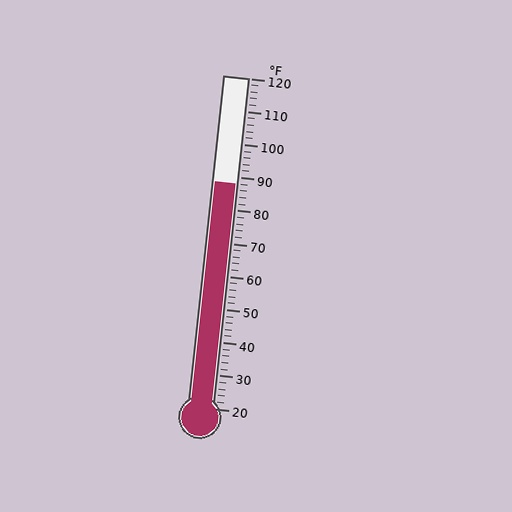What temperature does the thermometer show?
The thermometer shows approximately 88°F.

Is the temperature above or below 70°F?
The temperature is above 70°F.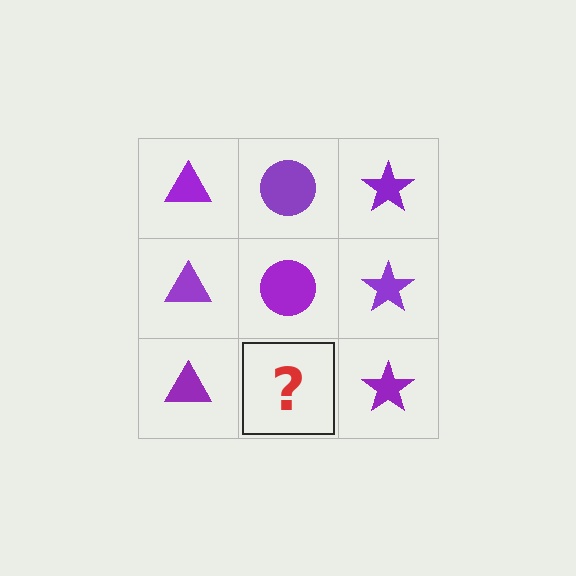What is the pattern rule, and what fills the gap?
The rule is that each column has a consistent shape. The gap should be filled with a purple circle.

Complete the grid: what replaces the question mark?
The question mark should be replaced with a purple circle.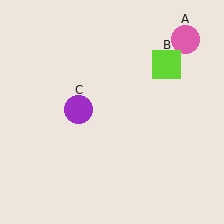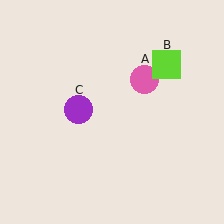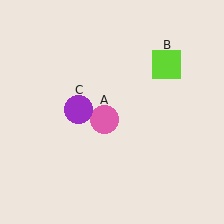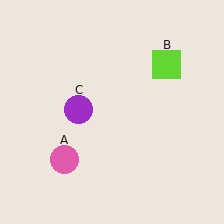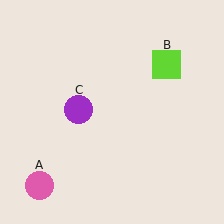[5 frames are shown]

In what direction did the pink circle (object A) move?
The pink circle (object A) moved down and to the left.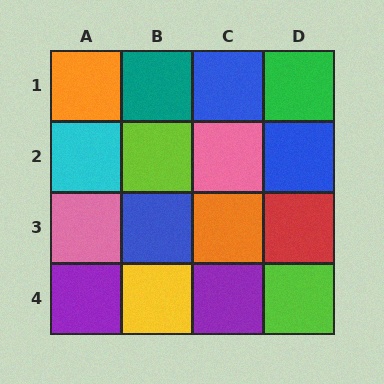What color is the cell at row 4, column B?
Yellow.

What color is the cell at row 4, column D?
Lime.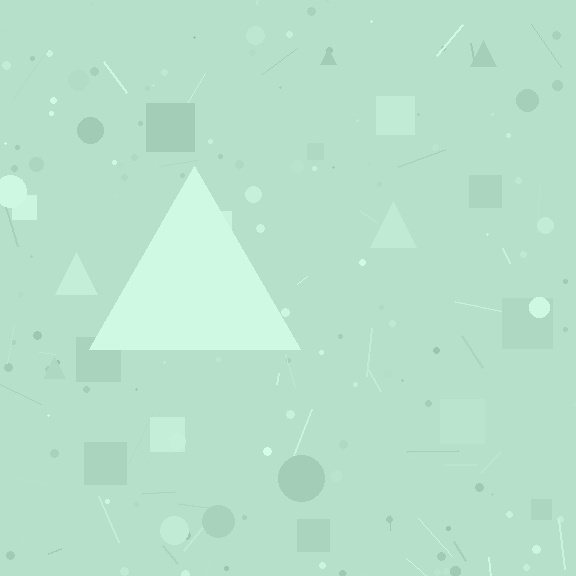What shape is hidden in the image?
A triangle is hidden in the image.